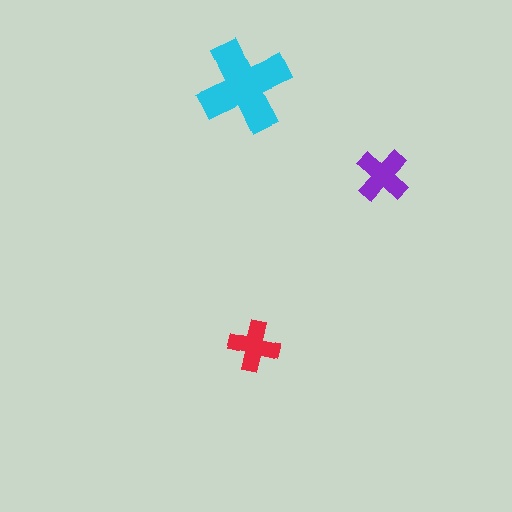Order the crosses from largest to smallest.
the cyan one, the purple one, the red one.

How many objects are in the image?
There are 3 objects in the image.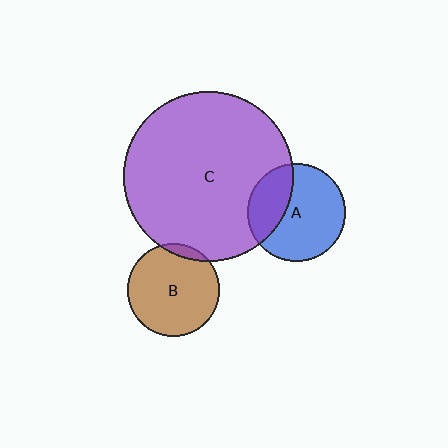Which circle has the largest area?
Circle C (purple).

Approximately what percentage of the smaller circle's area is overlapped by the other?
Approximately 5%.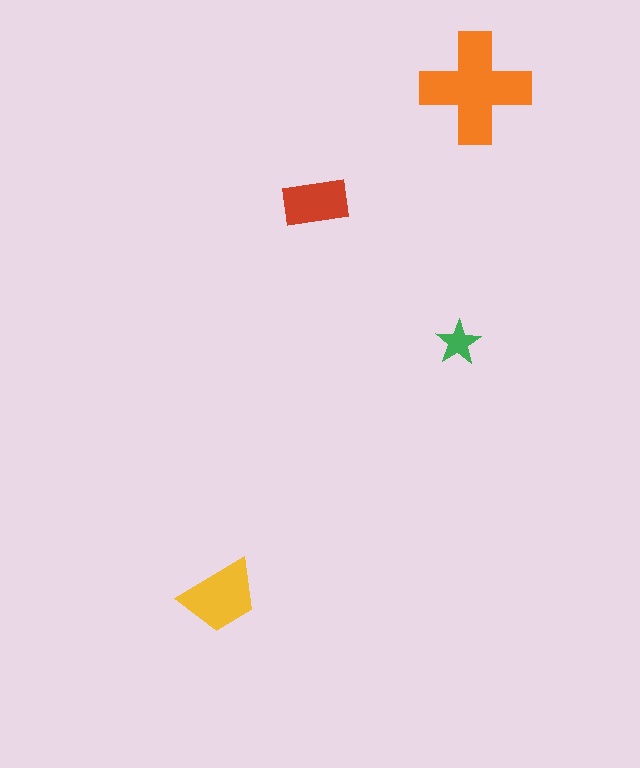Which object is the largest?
The orange cross.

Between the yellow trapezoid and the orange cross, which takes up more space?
The orange cross.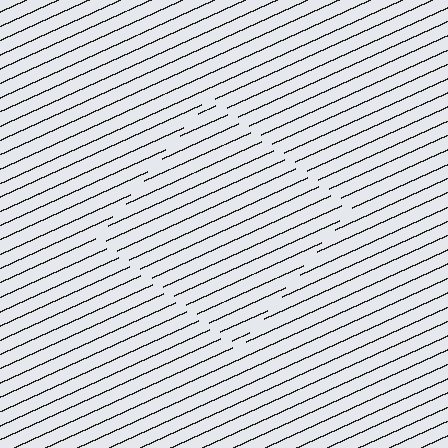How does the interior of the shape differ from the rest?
The interior of the shape contains the same grating, shifted by half a period — the contour is defined by the phase discontinuity where line-ends from the inner and outer gratings abut.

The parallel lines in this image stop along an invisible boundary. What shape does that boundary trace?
An illusory square. The interior of the shape contains the same grating, shifted by half a period — the contour is defined by the phase discontinuity where line-ends from the inner and outer gratings abut.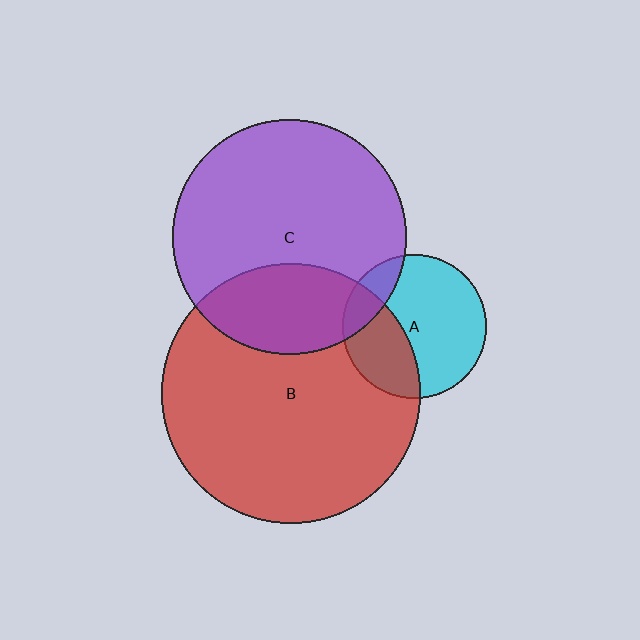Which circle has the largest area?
Circle B (red).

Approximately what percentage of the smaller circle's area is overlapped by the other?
Approximately 30%.